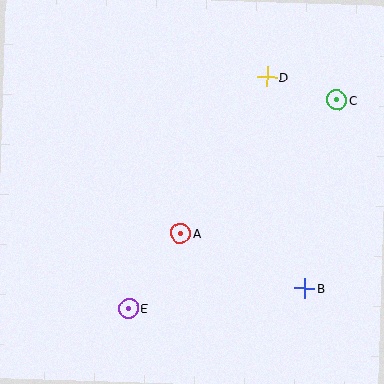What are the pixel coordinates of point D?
Point D is at (267, 77).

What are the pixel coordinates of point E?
Point E is at (129, 308).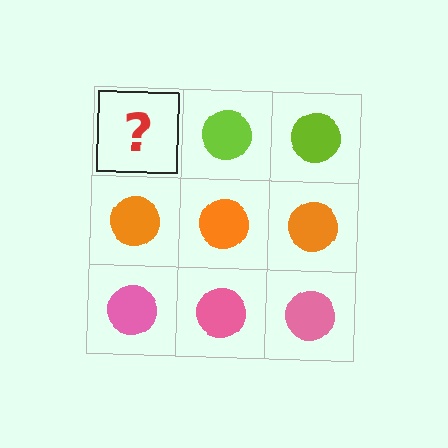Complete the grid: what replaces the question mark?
The question mark should be replaced with a lime circle.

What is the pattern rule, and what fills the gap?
The rule is that each row has a consistent color. The gap should be filled with a lime circle.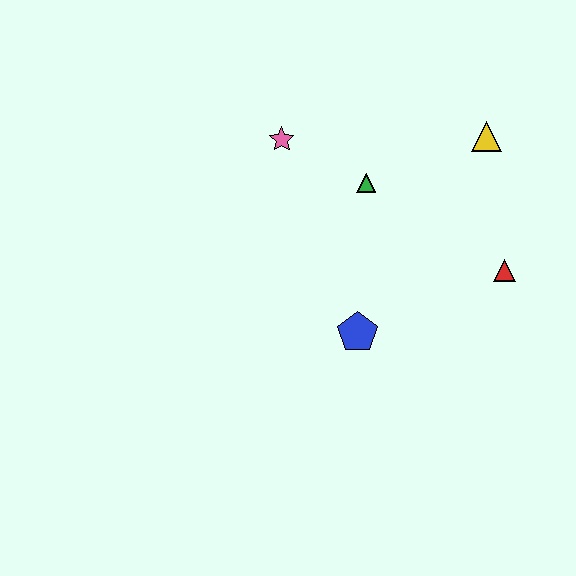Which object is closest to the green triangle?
The pink star is closest to the green triangle.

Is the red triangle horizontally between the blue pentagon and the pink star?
No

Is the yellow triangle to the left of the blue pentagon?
No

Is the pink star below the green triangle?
No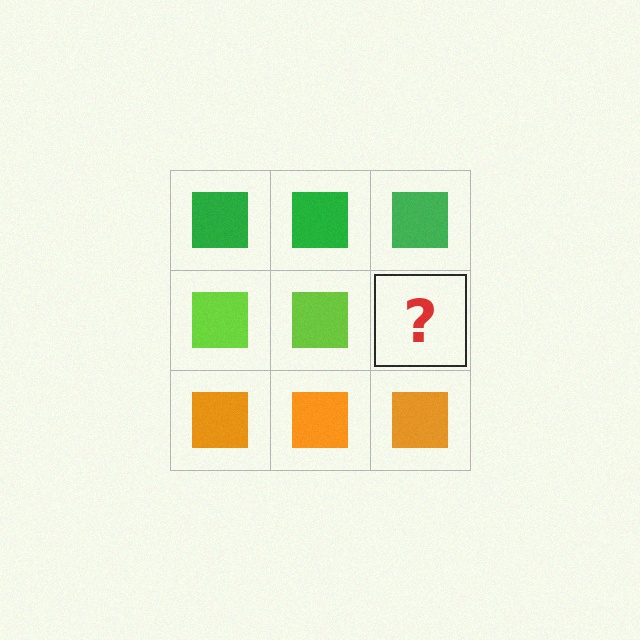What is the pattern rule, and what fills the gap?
The rule is that each row has a consistent color. The gap should be filled with a lime square.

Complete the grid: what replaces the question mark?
The question mark should be replaced with a lime square.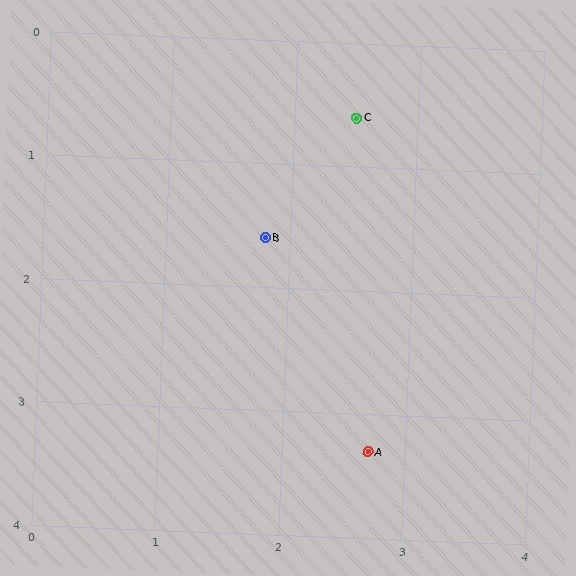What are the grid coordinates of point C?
Point C is at approximately (2.5, 0.6).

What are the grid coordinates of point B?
Point B is at approximately (1.8, 1.6).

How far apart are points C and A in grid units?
Points C and A are about 2.7 grid units apart.